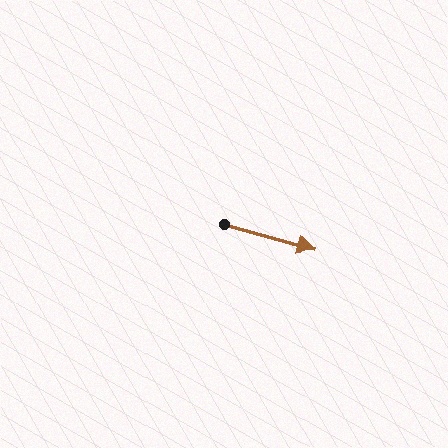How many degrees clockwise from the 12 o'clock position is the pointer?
Approximately 106 degrees.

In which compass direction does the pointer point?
East.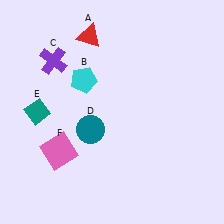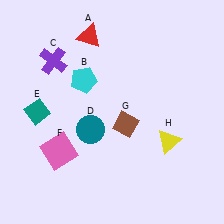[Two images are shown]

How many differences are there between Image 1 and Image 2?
There are 2 differences between the two images.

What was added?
A brown diamond (G), a yellow triangle (H) were added in Image 2.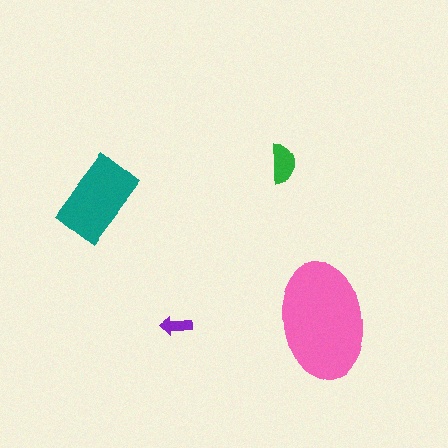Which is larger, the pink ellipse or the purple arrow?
The pink ellipse.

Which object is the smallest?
The purple arrow.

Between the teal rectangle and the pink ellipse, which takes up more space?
The pink ellipse.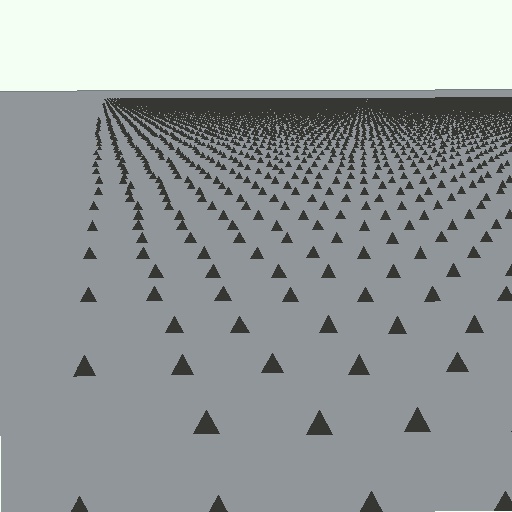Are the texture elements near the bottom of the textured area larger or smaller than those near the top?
Larger. Near the bottom, elements are closer to the viewer and appear at a bigger on-screen size.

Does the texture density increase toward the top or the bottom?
Density increases toward the top.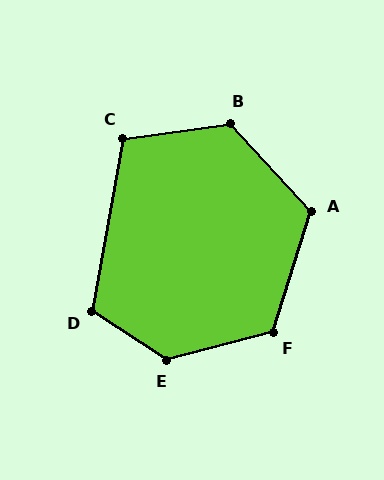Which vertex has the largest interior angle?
E, at approximately 132 degrees.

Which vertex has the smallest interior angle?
C, at approximately 108 degrees.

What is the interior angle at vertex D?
Approximately 113 degrees (obtuse).